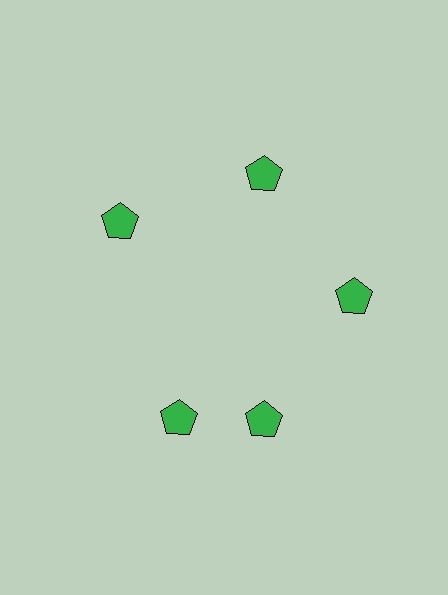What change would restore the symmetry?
The symmetry would be restored by rotating it back into even spacing with its neighbors so that all 5 pentagons sit at equal angles and equal distance from the center.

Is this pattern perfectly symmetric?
No. The 5 green pentagons are arranged in a ring, but one element near the 8 o'clock position is rotated out of alignment along the ring, breaking the 5-fold rotational symmetry.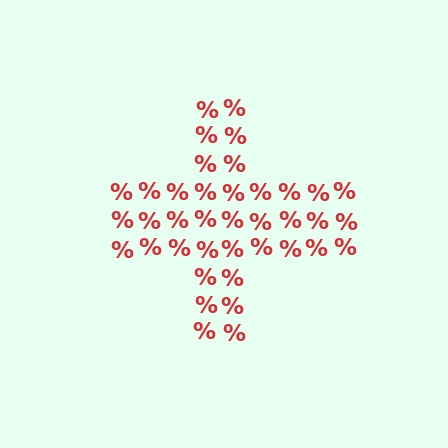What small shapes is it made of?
It is made of small percent signs.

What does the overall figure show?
The overall figure shows a cross.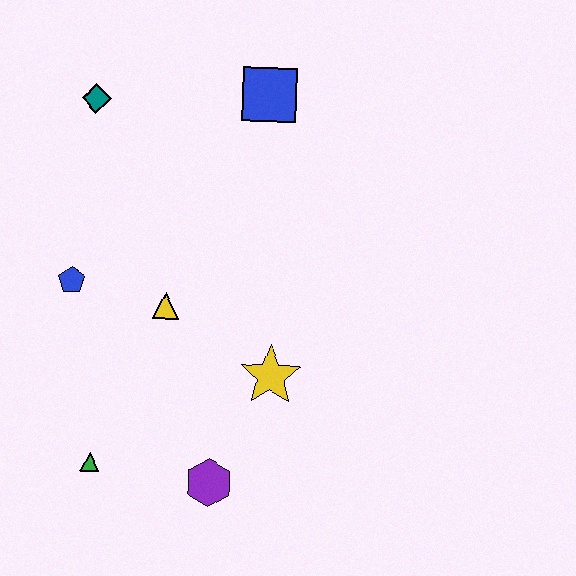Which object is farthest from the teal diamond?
The purple hexagon is farthest from the teal diamond.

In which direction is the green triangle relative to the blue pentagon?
The green triangle is below the blue pentagon.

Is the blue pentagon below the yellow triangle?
No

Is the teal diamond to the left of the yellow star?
Yes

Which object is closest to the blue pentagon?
The yellow triangle is closest to the blue pentagon.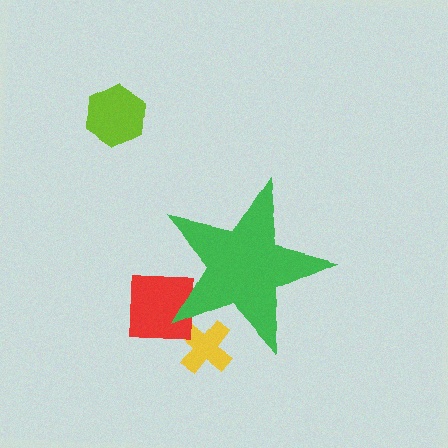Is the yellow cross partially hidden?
Yes, the yellow cross is partially hidden behind the green star.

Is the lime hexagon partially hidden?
No, the lime hexagon is fully visible.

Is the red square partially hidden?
Yes, the red square is partially hidden behind the green star.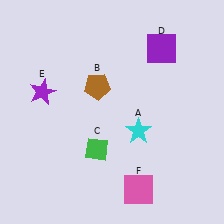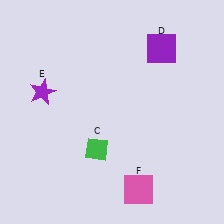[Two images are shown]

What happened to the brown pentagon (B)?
The brown pentagon (B) was removed in Image 2. It was in the top-left area of Image 1.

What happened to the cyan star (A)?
The cyan star (A) was removed in Image 2. It was in the bottom-right area of Image 1.